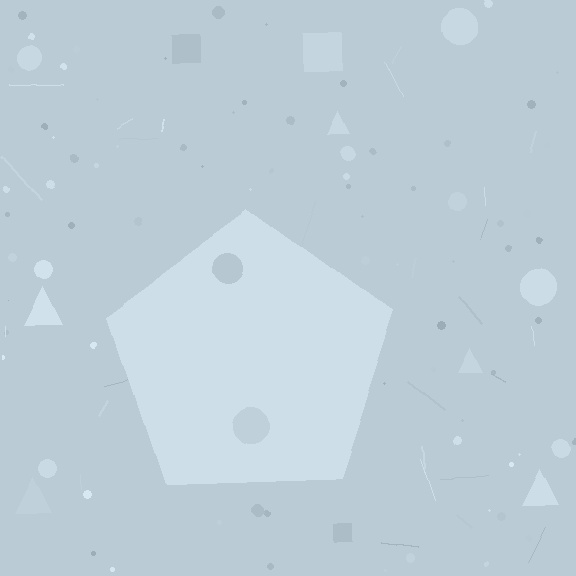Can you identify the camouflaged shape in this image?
The camouflaged shape is a pentagon.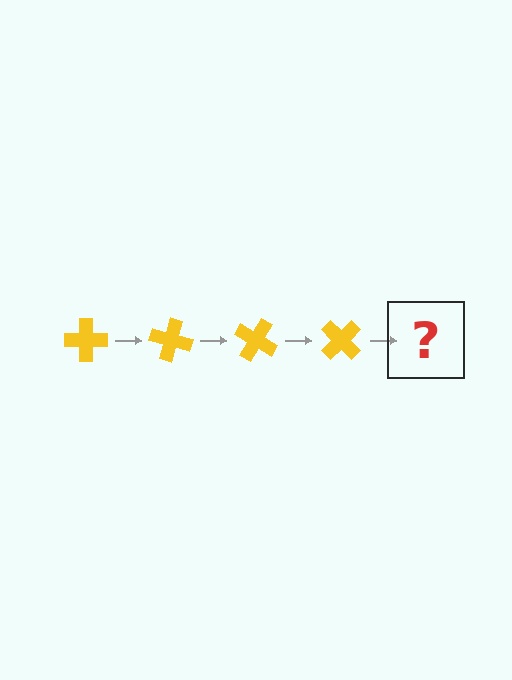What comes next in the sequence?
The next element should be a yellow cross rotated 60 degrees.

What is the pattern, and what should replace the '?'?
The pattern is that the cross rotates 15 degrees each step. The '?' should be a yellow cross rotated 60 degrees.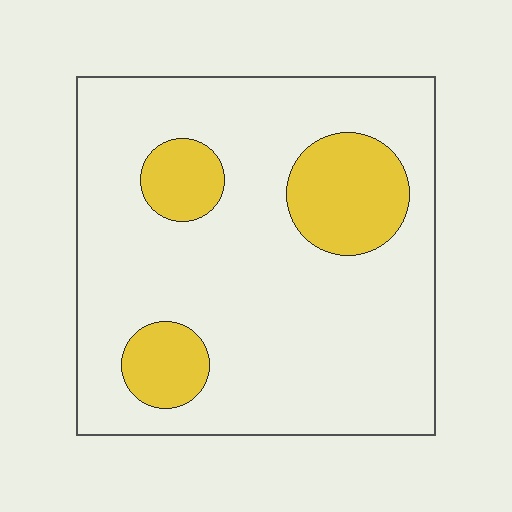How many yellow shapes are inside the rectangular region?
3.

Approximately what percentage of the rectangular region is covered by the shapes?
Approximately 20%.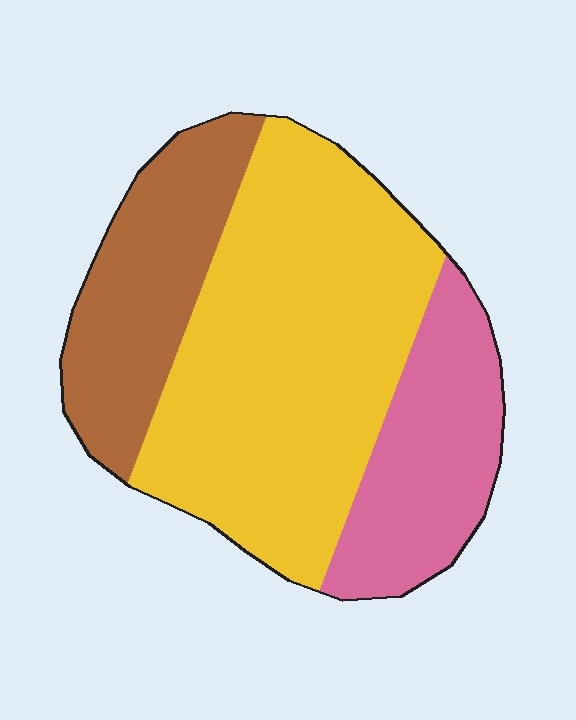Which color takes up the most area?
Yellow, at roughly 55%.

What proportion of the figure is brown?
Brown takes up about one quarter (1/4) of the figure.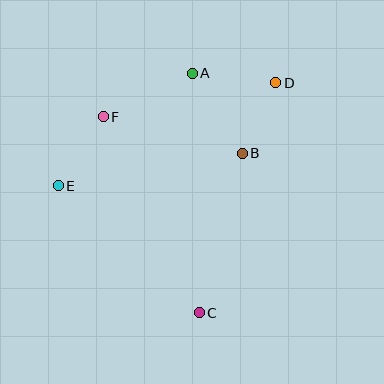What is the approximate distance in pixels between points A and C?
The distance between A and C is approximately 240 pixels.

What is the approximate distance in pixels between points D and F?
The distance between D and F is approximately 176 pixels.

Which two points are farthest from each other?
Points C and D are farthest from each other.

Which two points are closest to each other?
Points B and D are closest to each other.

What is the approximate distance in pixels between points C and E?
The distance between C and E is approximately 190 pixels.